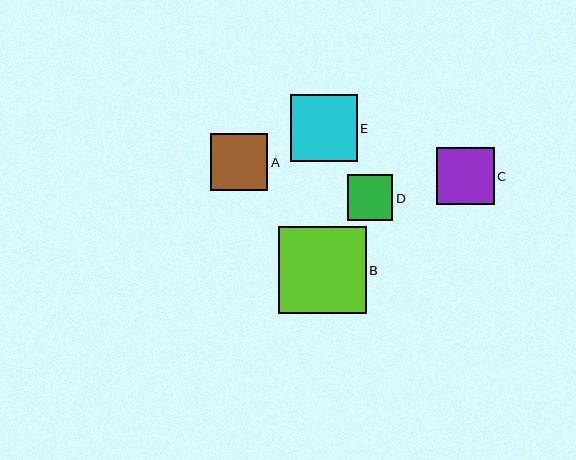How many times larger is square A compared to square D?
Square A is approximately 1.3 times the size of square D.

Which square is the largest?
Square B is the largest with a size of approximately 87 pixels.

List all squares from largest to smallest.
From largest to smallest: B, E, C, A, D.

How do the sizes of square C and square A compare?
Square C and square A are approximately the same size.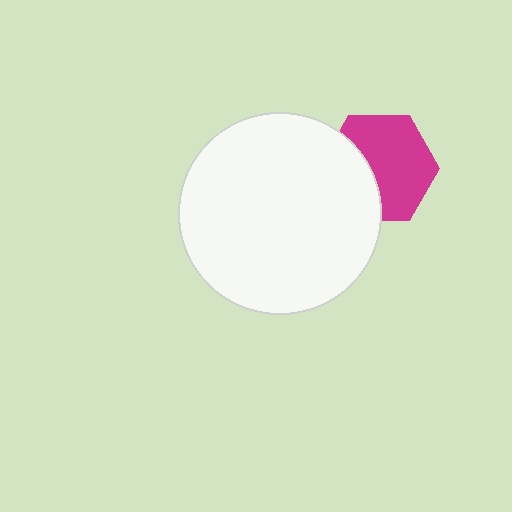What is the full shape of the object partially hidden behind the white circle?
The partially hidden object is a magenta hexagon.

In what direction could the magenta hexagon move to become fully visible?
The magenta hexagon could move right. That would shift it out from behind the white circle entirely.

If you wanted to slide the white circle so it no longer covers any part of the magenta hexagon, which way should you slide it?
Slide it left — that is the most direct way to separate the two shapes.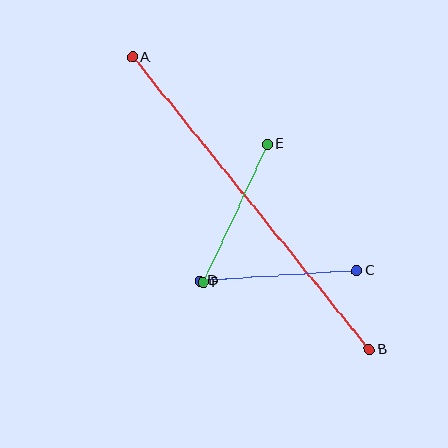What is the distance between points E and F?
The distance is approximately 153 pixels.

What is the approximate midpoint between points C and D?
The midpoint is at approximately (278, 276) pixels.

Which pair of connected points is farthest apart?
Points A and B are farthest apart.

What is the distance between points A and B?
The distance is approximately 376 pixels.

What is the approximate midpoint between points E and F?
The midpoint is at approximately (235, 213) pixels.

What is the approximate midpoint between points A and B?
The midpoint is at approximately (251, 203) pixels.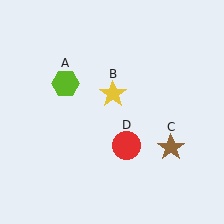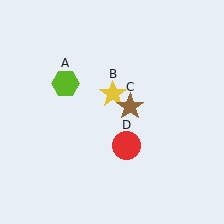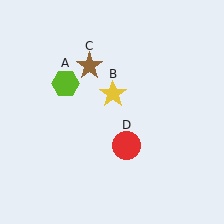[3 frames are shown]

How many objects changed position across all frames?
1 object changed position: brown star (object C).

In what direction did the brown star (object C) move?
The brown star (object C) moved up and to the left.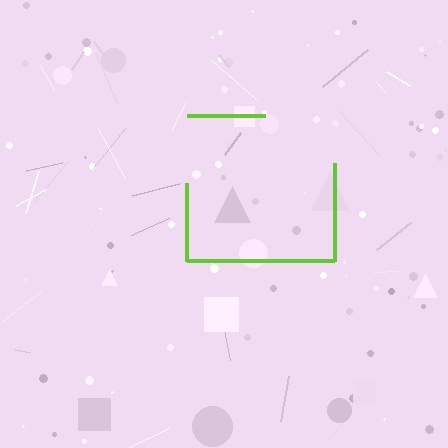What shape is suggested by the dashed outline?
The dashed outline suggests a square.